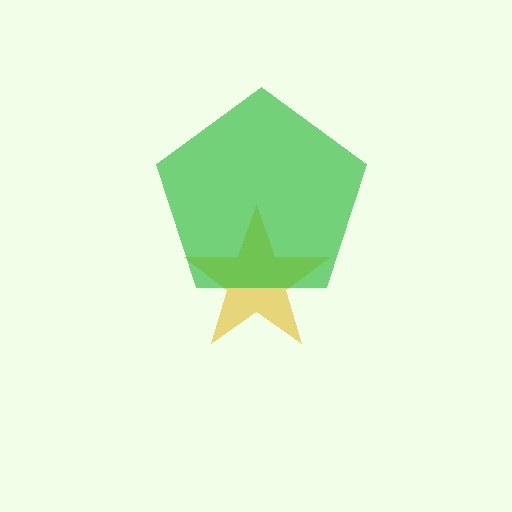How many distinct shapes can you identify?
There are 2 distinct shapes: a yellow star, a green pentagon.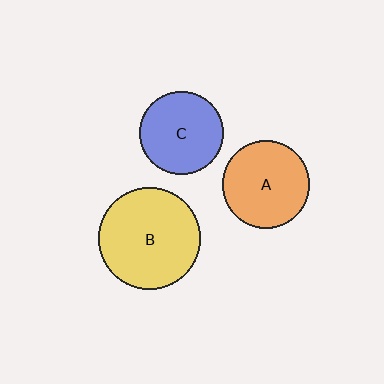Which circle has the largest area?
Circle B (yellow).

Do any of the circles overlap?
No, none of the circles overlap.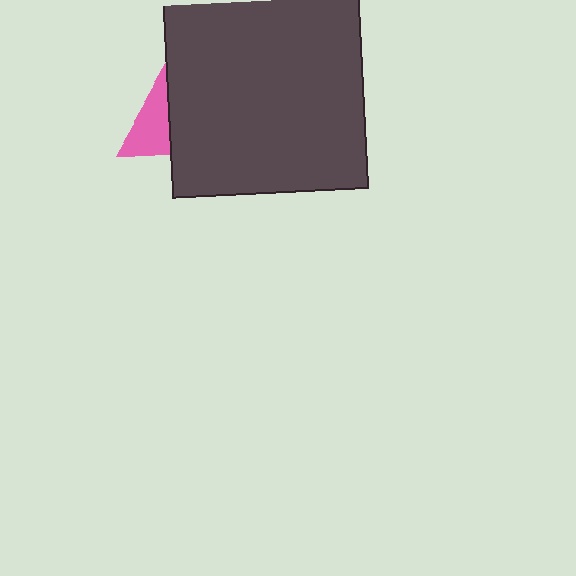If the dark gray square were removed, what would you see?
You would see the complete pink triangle.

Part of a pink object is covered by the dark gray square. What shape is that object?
It is a triangle.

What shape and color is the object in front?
The object in front is a dark gray square.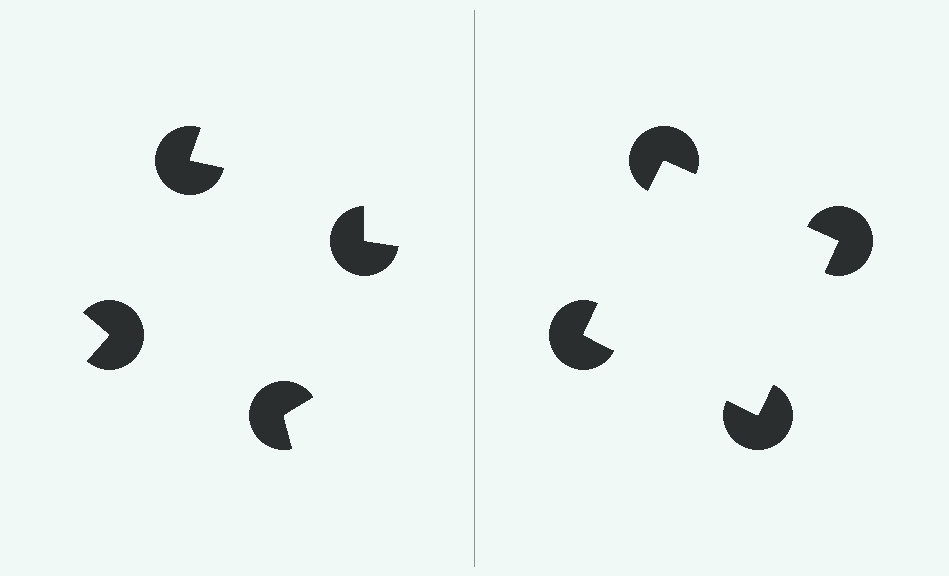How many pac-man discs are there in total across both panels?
8 — 4 on each side.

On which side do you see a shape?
An illusory square appears on the right side. On the left side the wedge cuts are rotated, so no coherent shape forms.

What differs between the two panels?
The pac-man discs are positioned identically on both sides; only the wedge orientations differ. On the right they align to a square; on the left they are misaligned.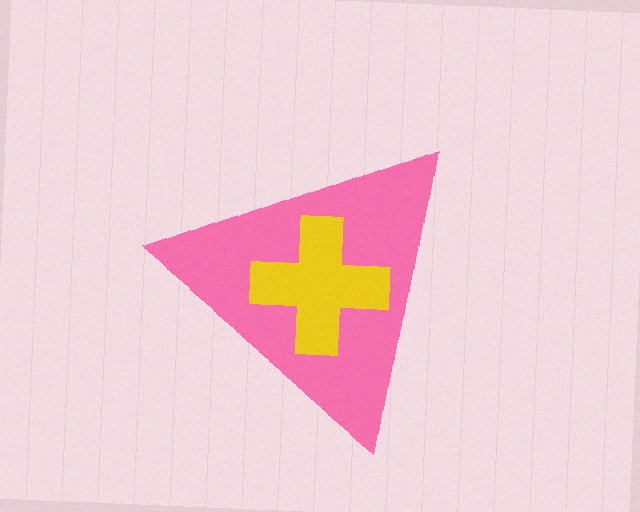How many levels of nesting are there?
2.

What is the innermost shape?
The yellow cross.